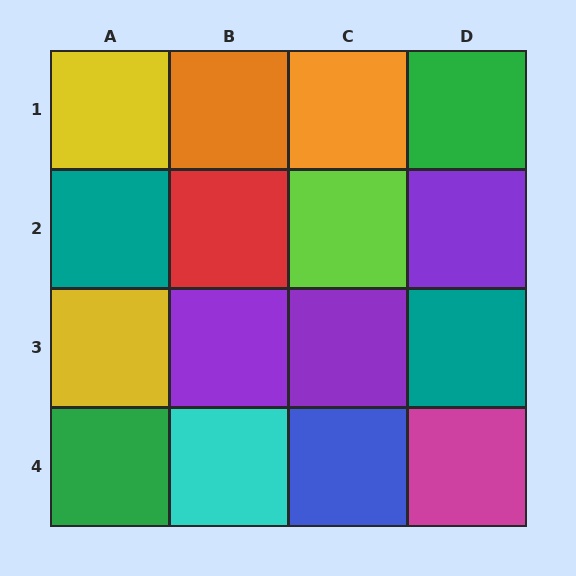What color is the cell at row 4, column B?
Cyan.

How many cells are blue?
1 cell is blue.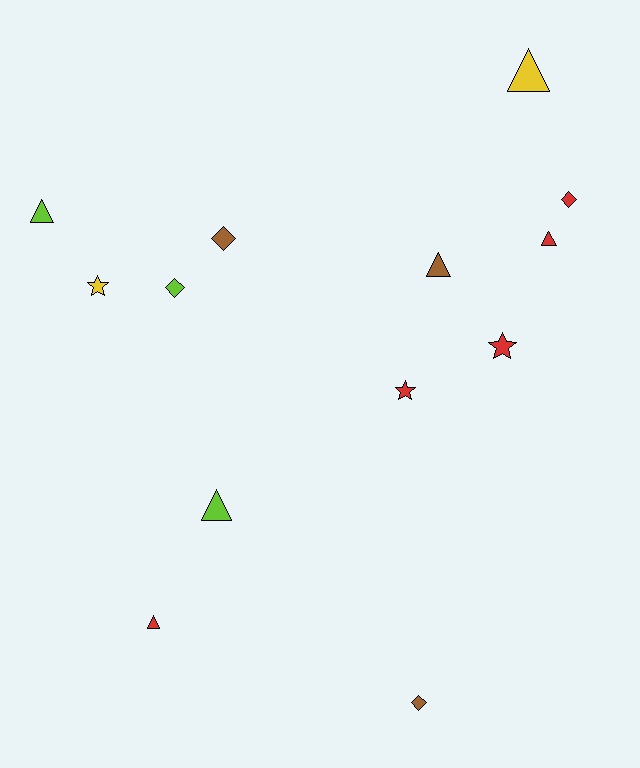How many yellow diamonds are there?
There are no yellow diamonds.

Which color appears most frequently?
Red, with 5 objects.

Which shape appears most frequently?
Triangle, with 6 objects.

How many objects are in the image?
There are 13 objects.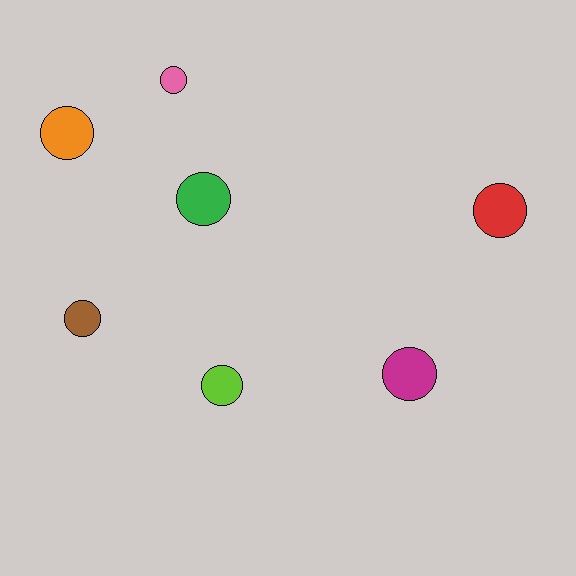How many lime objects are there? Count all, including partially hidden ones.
There is 1 lime object.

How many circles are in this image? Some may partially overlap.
There are 7 circles.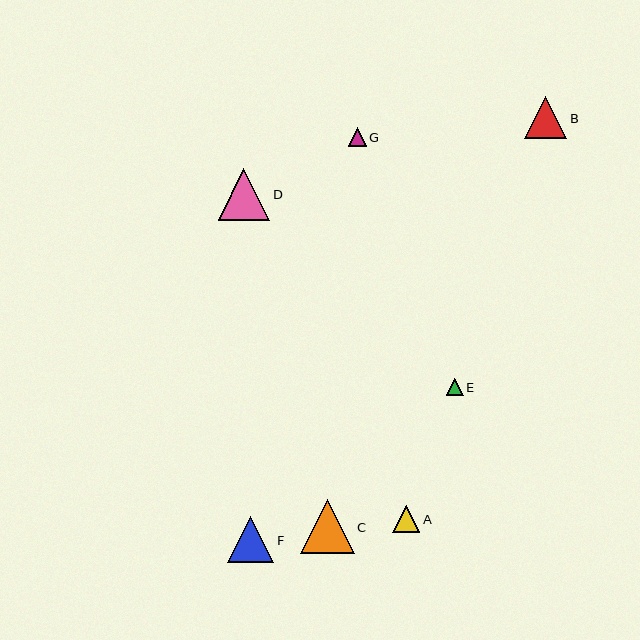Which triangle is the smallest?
Triangle E is the smallest with a size of approximately 17 pixels.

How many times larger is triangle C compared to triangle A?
Triangle C is approximately 2.0 times the size of triangle A.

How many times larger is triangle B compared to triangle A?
Triangle B is approximately 1.5 times the size of triangle A.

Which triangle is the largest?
Triangle C is the largest with a size of approximately 54 pixels.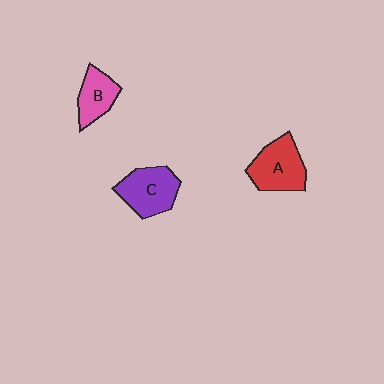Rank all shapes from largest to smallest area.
From largest to smallest: A (red), C (purple), B (pink).